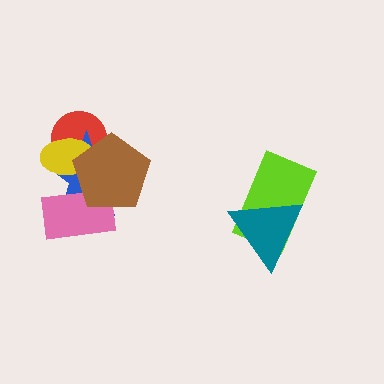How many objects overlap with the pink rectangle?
2 objects overlap with the pink rectangle.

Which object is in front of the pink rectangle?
The brown pentagon is in front of the pink rectangle.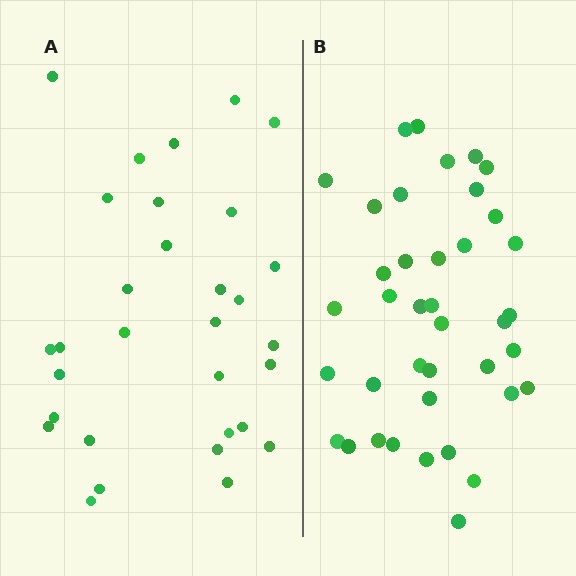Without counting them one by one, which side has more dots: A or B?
Region B (the right region) has more dots.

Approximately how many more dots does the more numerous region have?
Region B has roughly 8 or so more dots than region A.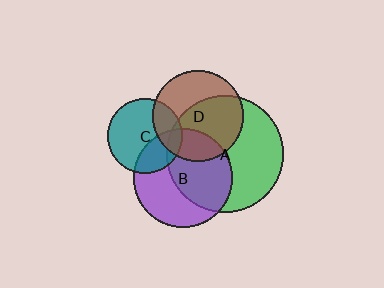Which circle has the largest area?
Circle A (green).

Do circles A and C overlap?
Yes.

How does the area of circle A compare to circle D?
Approximately 1.6 times.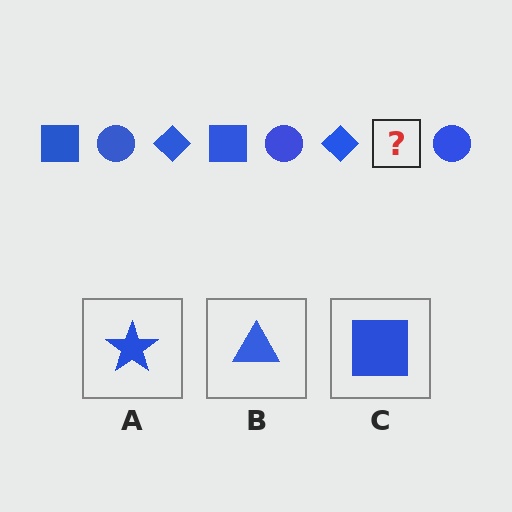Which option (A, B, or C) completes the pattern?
C.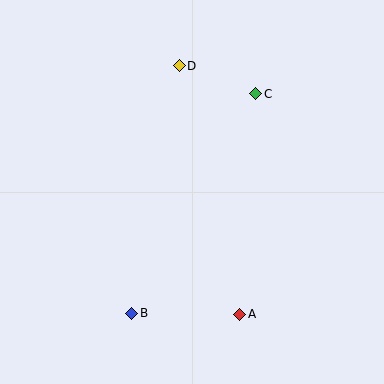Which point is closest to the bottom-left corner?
Point B is closest to the bottom-left corner.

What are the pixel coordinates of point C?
Point C is at (256, 94).